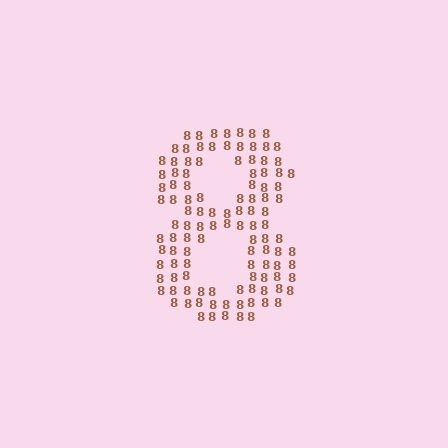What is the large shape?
The large shape is the digit 8.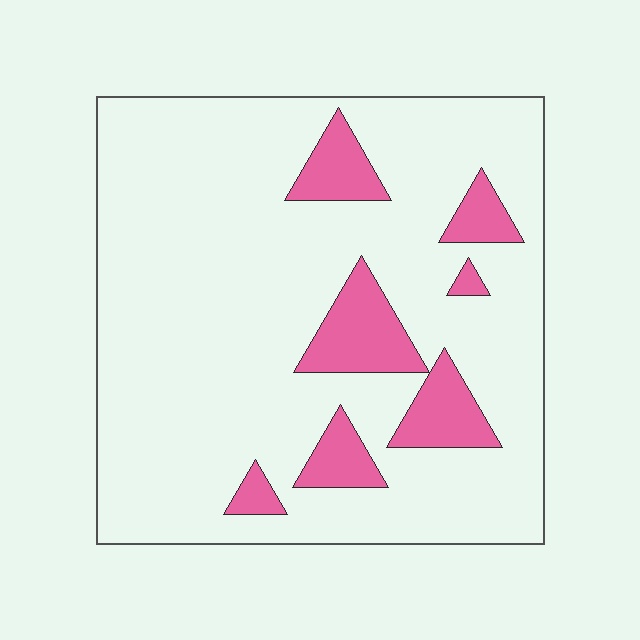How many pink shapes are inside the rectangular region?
7.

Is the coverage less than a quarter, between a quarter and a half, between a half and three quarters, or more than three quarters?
Less than a quarter.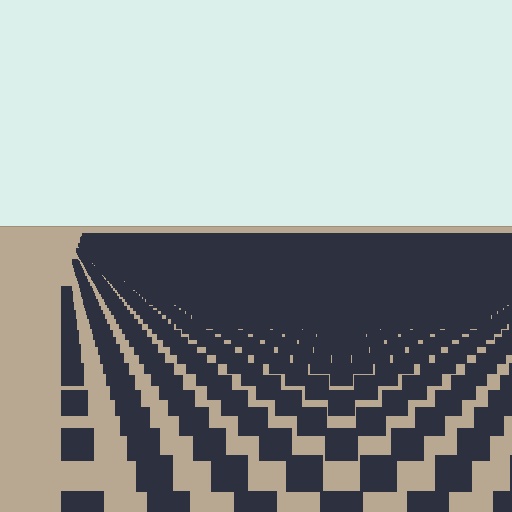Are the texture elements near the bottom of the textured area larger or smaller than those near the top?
Larger. Near the bottom, elements are closer to the viewer and appear at a bigger on-screen size.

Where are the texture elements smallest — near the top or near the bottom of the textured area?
Near the top.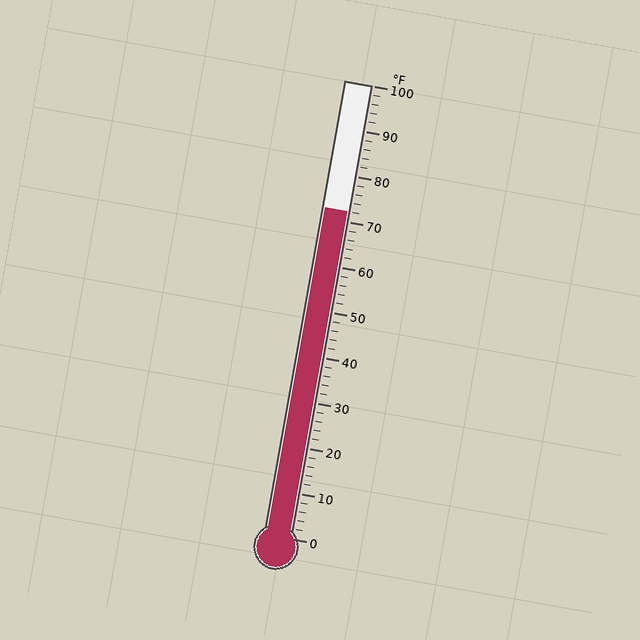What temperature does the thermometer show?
The thermometer shows approximately 72°F.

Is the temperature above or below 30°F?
The temperature is above 30°F.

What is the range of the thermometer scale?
The thermometer scale ranges from 0°F to 100°F.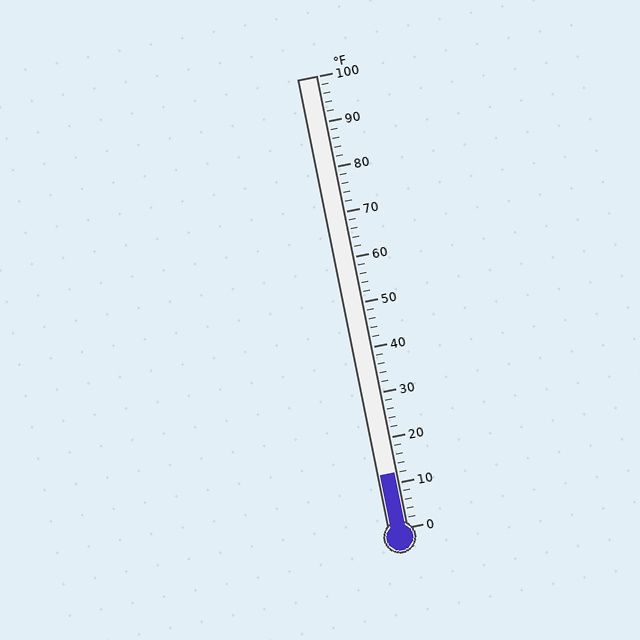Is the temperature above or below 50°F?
The temperature is below 50°F.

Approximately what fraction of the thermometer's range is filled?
The thermometer is filled to approximately 10% of its range.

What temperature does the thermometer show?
The thermometer shows approximately 12°F.